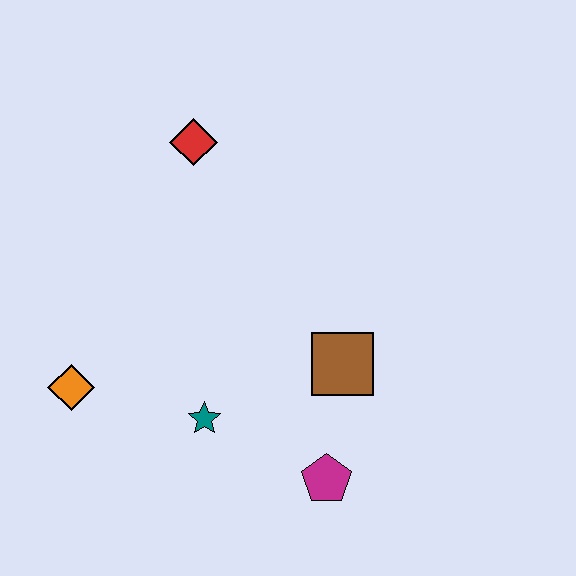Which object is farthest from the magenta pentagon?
The red diamond is farthest from the magenta pentagon.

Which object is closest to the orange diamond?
The teal star is closest to the orange diamond.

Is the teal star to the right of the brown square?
No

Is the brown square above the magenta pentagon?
Yes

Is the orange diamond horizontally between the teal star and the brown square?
No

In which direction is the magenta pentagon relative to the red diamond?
The magenta pentagon is below the red diamond.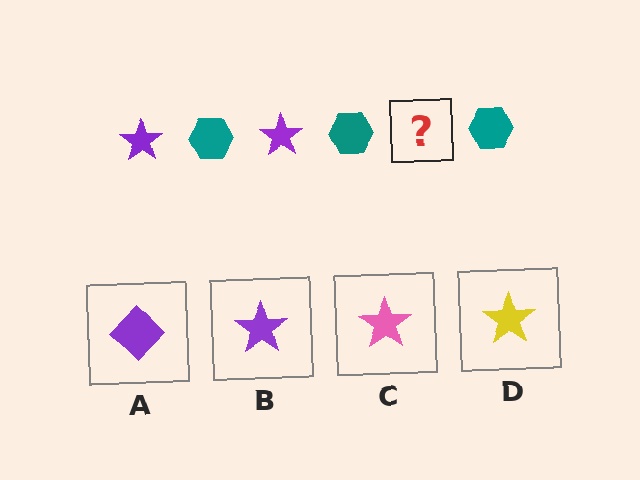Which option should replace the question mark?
Option B.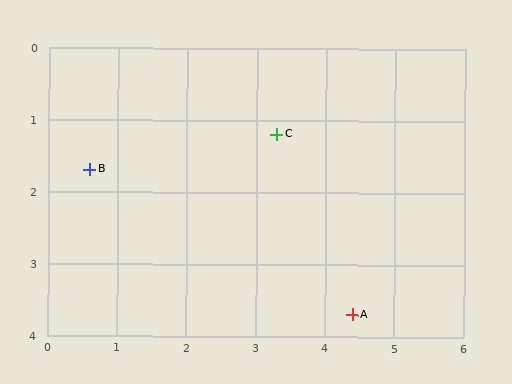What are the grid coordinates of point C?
Point C is at approximately (3.3, 1.2).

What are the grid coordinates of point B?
Point B is at approximately (0.6, 1.7).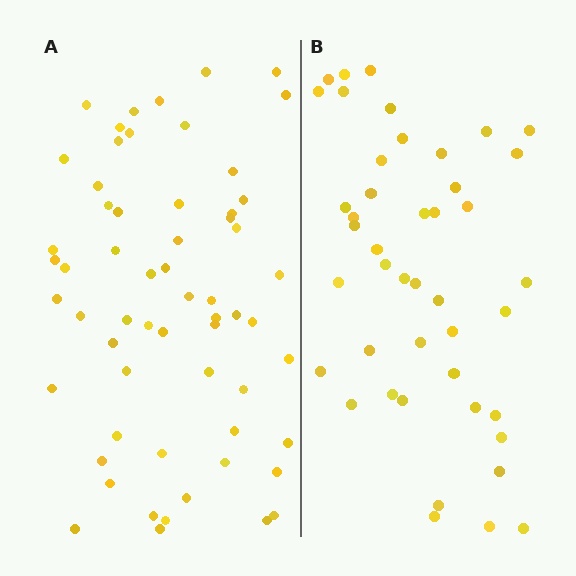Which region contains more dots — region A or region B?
Region A (the left region) has more dots.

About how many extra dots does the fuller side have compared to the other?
Region A has approximately 15 more dots than region B.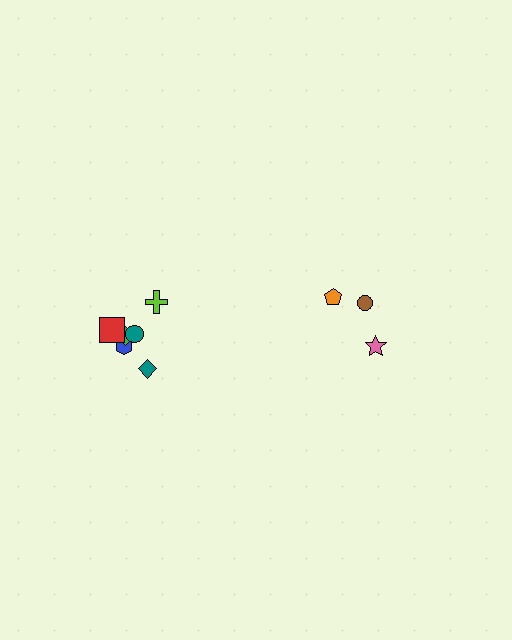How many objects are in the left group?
There are 6 objects.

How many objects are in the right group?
There are 3 objects.